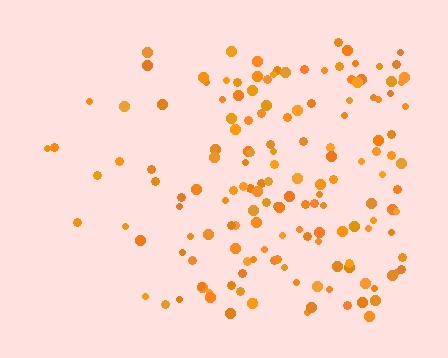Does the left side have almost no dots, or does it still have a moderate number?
Still a moderate number, just noticeably fewer than the right.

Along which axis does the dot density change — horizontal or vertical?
Horizontal.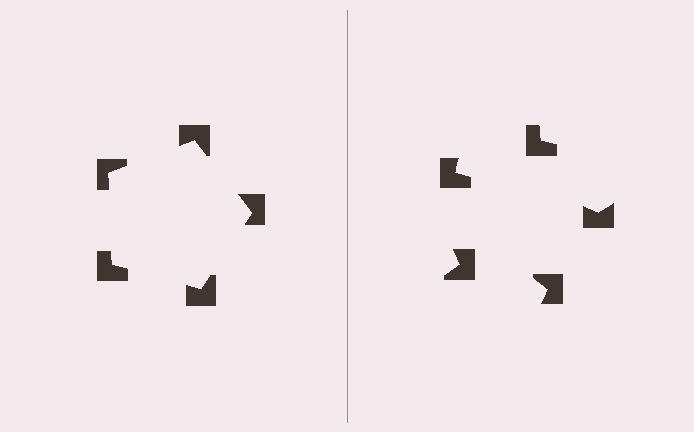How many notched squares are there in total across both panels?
10 — 5 on each side.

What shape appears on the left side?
An illusory pentagon.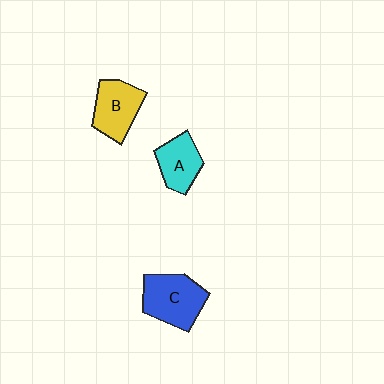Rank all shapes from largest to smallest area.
From largest to smallest: C (blue), B (yellow), A (cyan).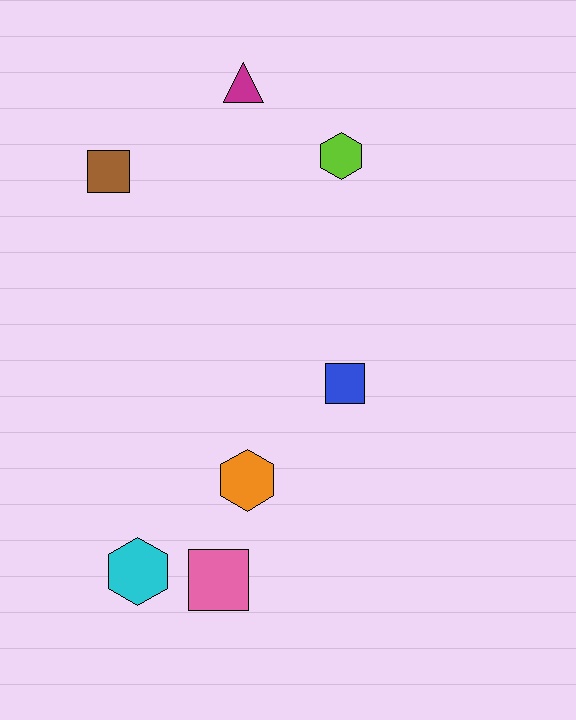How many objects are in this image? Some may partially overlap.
There are 7 objects.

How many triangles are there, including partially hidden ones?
There is 1 triangle.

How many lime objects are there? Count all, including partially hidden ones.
There is 1 lime object.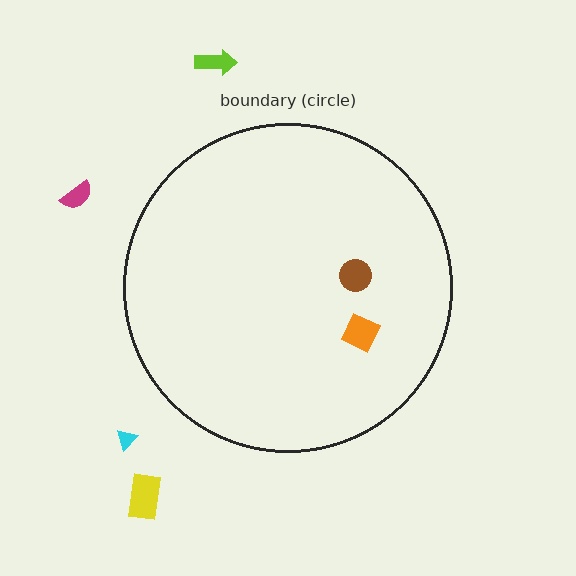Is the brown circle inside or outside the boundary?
Inside.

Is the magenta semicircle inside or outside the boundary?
Outside.